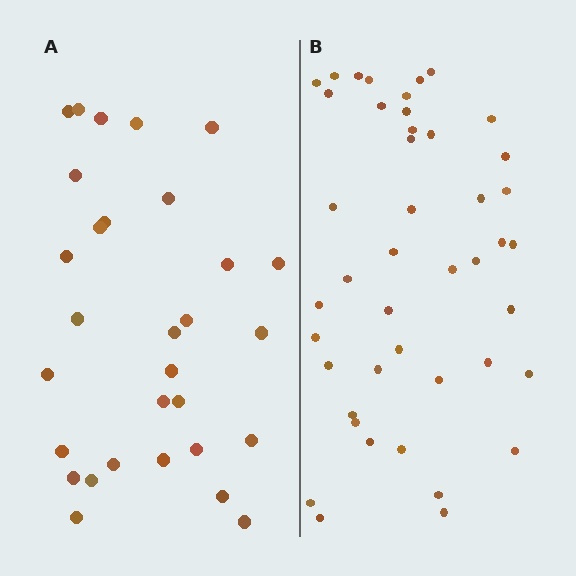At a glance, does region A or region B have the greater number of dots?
Region B (the right region) has more dots.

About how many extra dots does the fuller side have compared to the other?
Region B has approximately 15 more dots than region A.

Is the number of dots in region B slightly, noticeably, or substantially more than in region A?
Region B has substantially more. The ratio is roughly 1.5 to 1.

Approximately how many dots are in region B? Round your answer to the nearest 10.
About 40 dots. (The exact count is 44, which rounds to 40.)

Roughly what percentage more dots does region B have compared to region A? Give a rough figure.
About 45% more.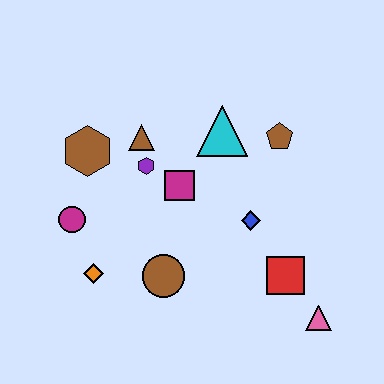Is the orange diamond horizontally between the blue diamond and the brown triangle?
No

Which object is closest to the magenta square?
The purple hexagon is closest to the magenta square.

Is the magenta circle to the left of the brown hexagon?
Yes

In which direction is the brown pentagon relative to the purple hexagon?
The brown pentagon is to the right of the purple hexagon.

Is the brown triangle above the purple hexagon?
Yes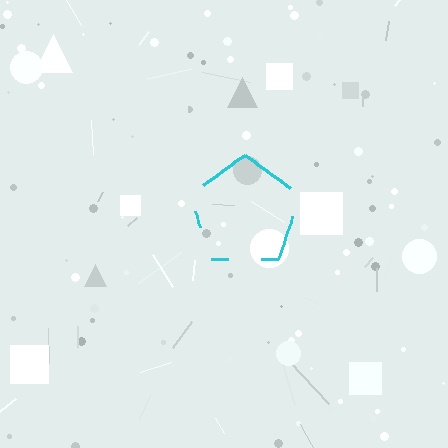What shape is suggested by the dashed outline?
The dashed outline suggests a pentagon.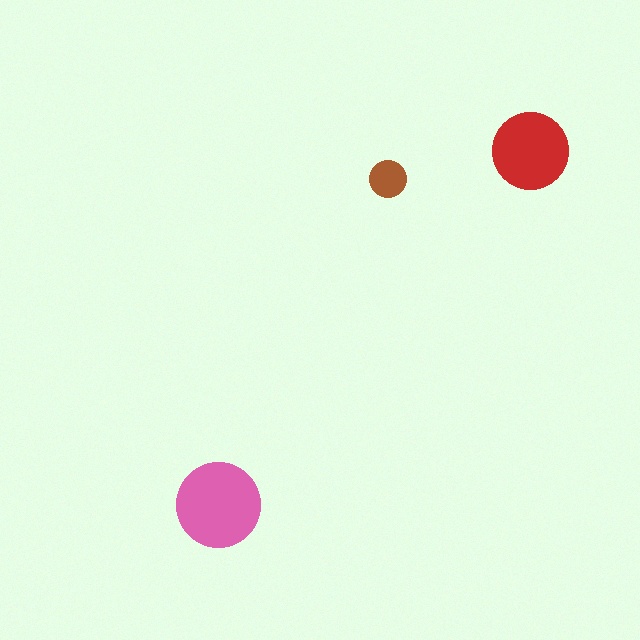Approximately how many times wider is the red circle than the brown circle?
About 2 times wider.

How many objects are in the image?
There are 3 objects in the image.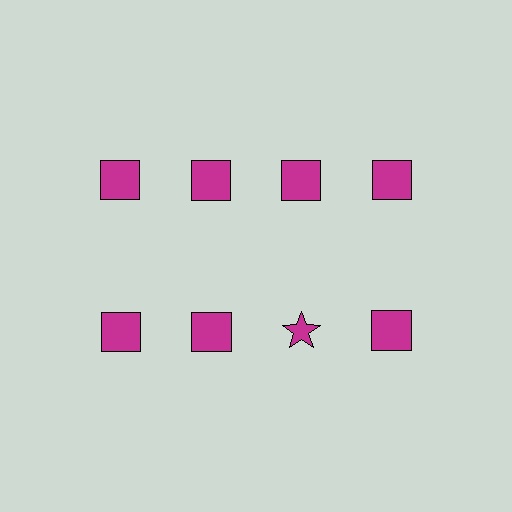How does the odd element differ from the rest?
It has a different shape: star instead of square.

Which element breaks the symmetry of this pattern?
The magenta star in the second row, center column breaks the symmetry. All other shapes are magenta squares.